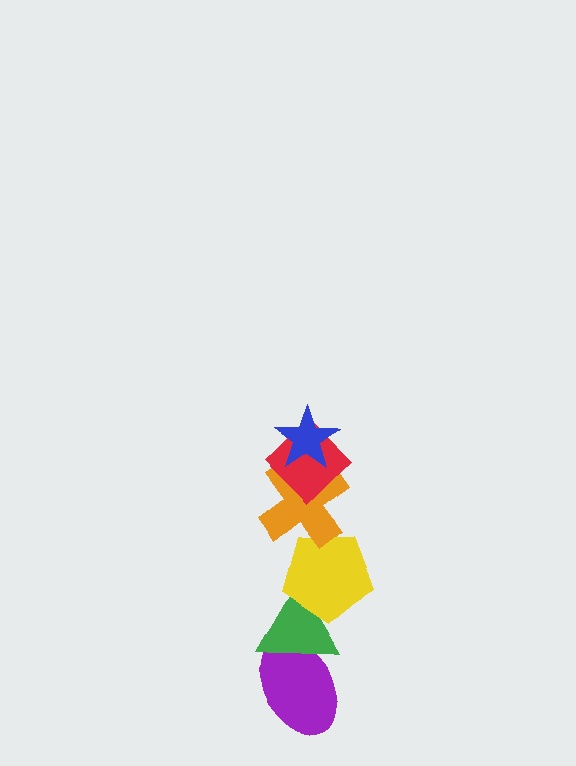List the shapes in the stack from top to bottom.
From top to bottom: the blue star, the red diamond, the orange cross, the yellow pentagon, the green triangle, the purple ellipse.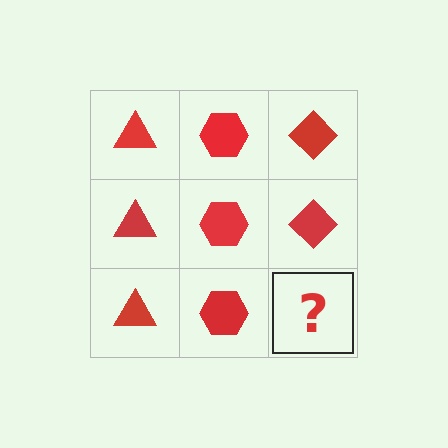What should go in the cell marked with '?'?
The missing cell should contain a red diamond.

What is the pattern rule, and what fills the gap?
The rule is that each column has a consistent shape. The gap should be filled with a red diamond.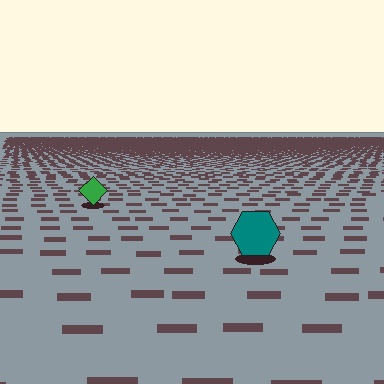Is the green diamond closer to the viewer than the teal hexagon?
No. The teal hexagon is closer — you can tell from the texture gradient: the ground texture is coarser near it.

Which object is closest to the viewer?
The teal hexagon is closest. The texture marks near it are larger and more spread out.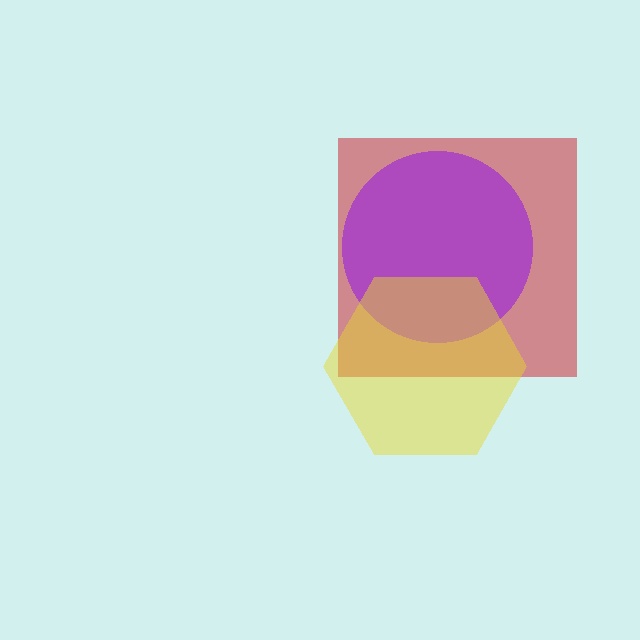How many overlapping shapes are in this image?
There are 3 overlapping shapes in the image.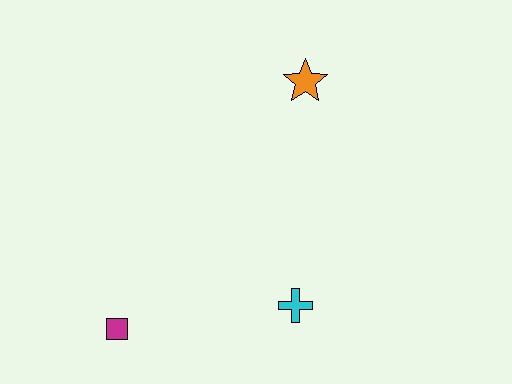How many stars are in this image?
There is 1 star.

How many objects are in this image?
There are 3 objects.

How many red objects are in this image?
There are no red objects.